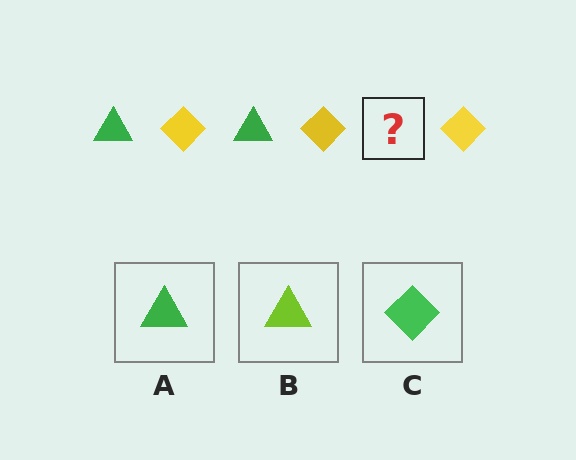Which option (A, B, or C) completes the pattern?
A.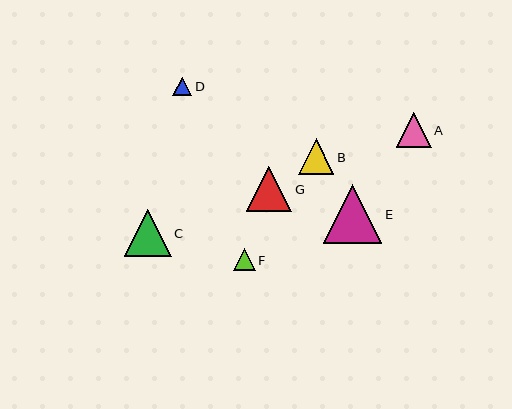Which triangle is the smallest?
Triangle D is the smallest with a size of approximately 19 pixels.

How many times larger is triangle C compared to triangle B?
Triangle C is approximately 1.3 times the size of triangle B.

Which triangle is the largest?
Triangle E is the largest with a size of approximately 59 pixels.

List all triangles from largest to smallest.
From largest to smallest: E, C, G, B, A, F, D.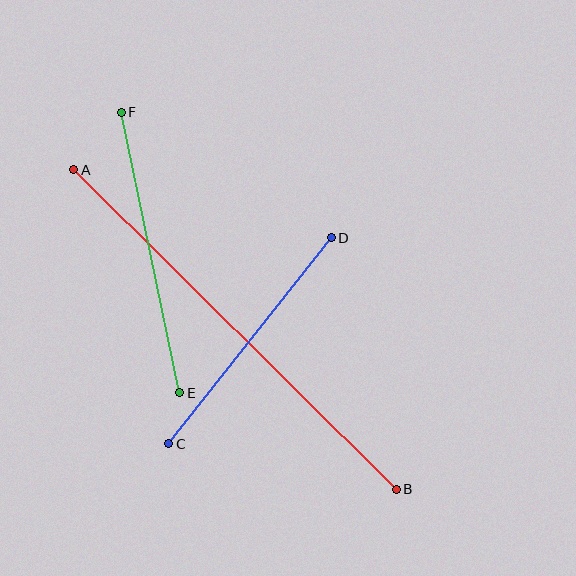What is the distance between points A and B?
The distance is approximately 454 pixels.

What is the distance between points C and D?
The distance is approximately 262 pixels.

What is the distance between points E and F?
The distance is approximately 286 pixels.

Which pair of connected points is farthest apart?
Points A and B are farthest apart.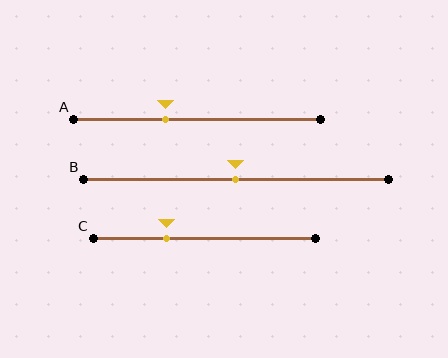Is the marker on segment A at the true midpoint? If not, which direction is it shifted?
No, the marker on segment A is shifted to the left by about 13% of the segment length.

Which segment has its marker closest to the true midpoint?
Segment B has its marker closest to the true midpoint.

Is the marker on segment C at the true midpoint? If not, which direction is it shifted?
No, the marker on segment C is shifted to the left by about 17% of the segment length.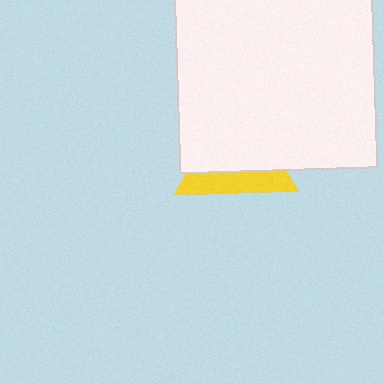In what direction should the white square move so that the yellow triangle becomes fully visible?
The white square should move up. That is the shortest direction to clear the overlap and leave the yellow triangle fully visible.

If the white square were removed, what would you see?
You would see the complete yellow triangle.